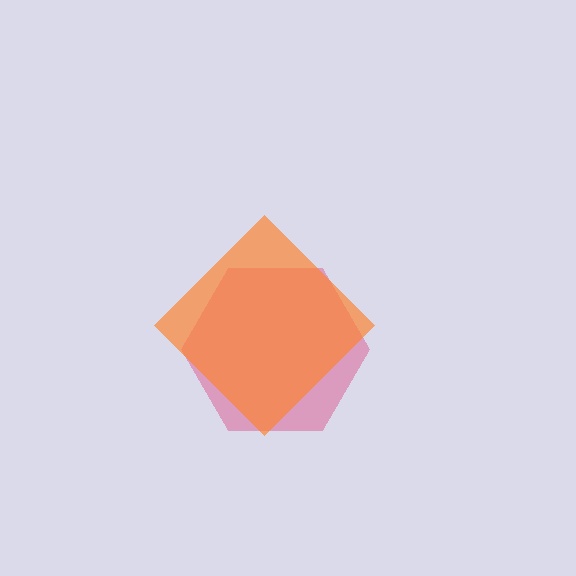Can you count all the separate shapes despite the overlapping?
Yes, there are 2 separate shapes.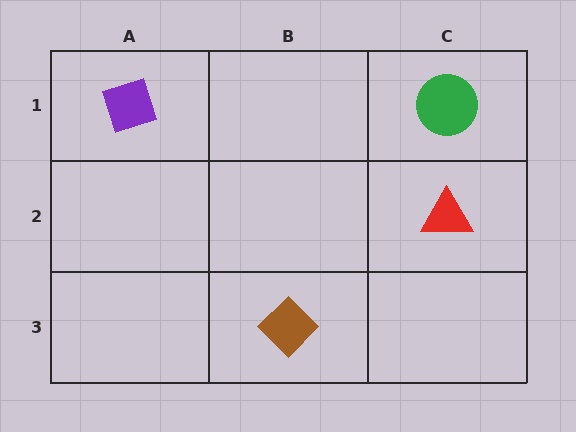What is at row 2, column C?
A red triangle.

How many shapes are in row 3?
1 shape.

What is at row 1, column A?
A purple diamond.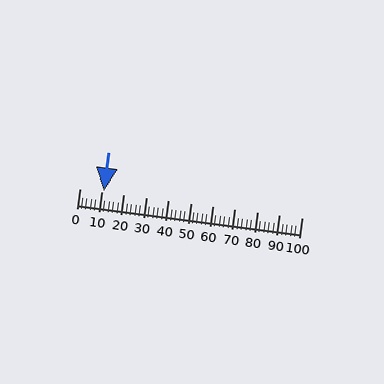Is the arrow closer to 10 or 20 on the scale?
The arrow is closer to 10.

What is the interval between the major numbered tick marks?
The major tick marks are spaced 10 units apart.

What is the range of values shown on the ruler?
The ruler shows values from 0 to 100.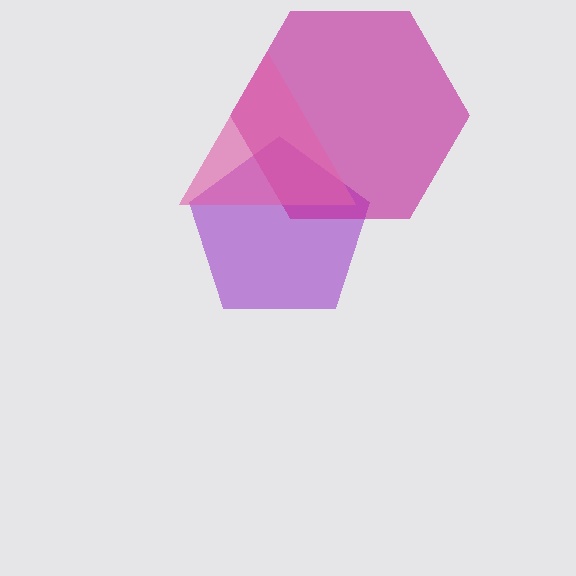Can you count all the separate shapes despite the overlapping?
Yes, there are 3 separate shapes.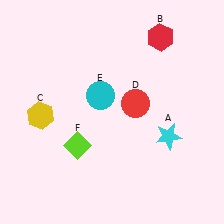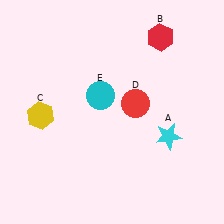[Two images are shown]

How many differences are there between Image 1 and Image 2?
There is 1 difference between the two images.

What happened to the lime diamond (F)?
The lime diamond (F) was removed in Image 2. It was in the bottom-left area of Image 1.